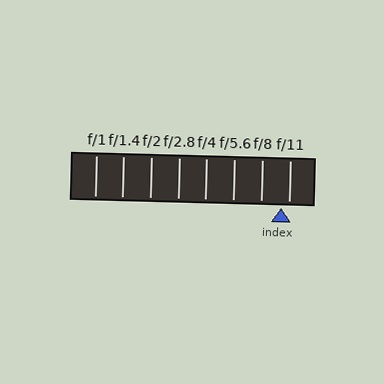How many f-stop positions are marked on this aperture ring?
There are 8 f-stop positions marked.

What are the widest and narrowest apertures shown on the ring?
The widest aperture shown is f/1 and the narrowest is f/11.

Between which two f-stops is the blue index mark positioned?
The index mark is between f/8 and f/11.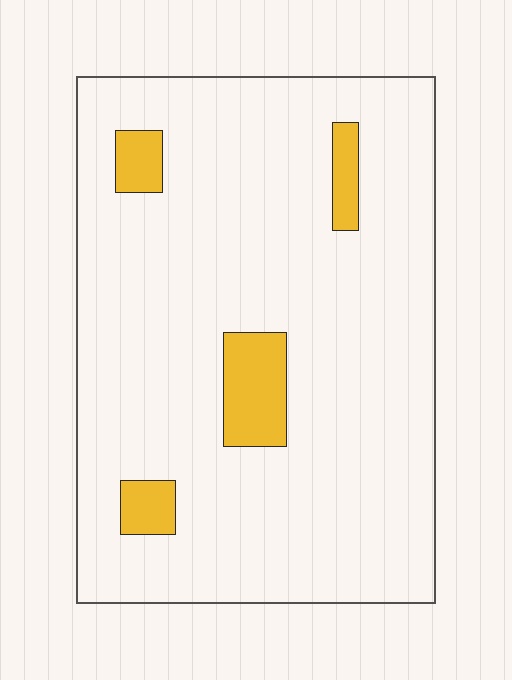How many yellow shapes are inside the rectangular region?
4.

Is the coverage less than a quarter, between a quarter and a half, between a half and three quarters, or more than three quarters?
Less than a quarter.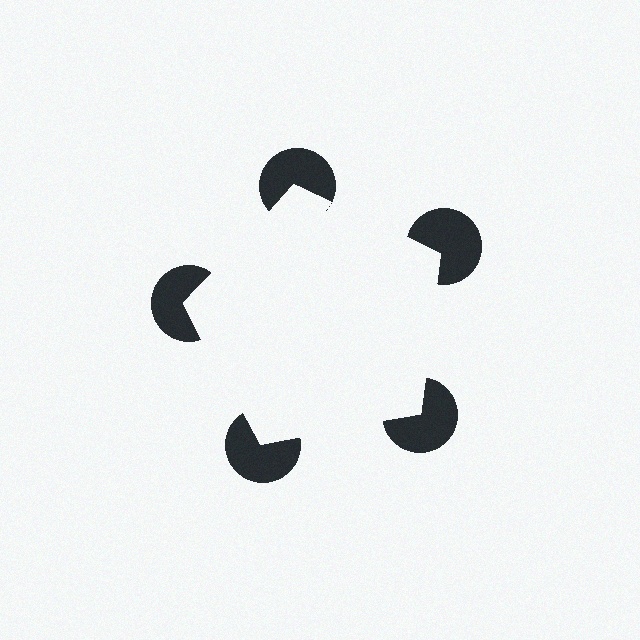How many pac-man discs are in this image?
There are 5 — one at each vertex of the illusory pentagon.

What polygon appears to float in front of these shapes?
An illusory pentagon — its edges are inferred from the aligned wedge cuts in the pac-man discs, not physically drawn.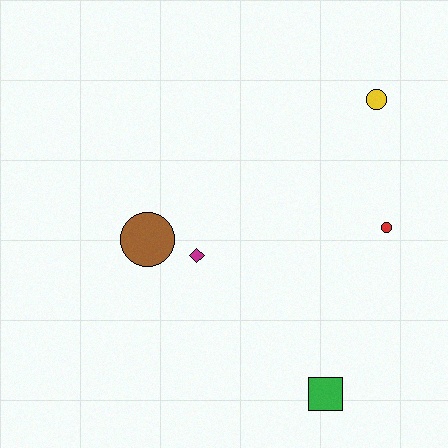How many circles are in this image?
There are 3 circles.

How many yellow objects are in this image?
There is 1 yellow object.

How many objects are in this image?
There are 5 objects.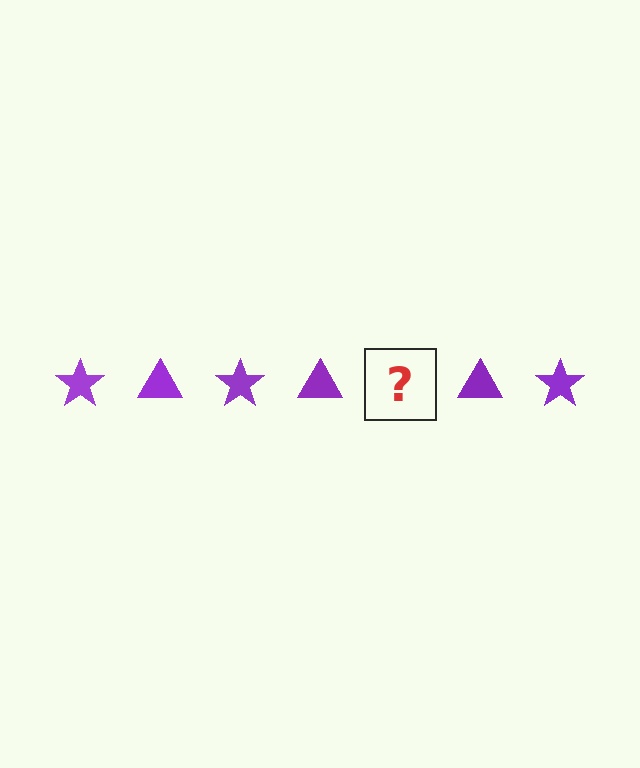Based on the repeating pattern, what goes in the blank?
The blank should be a purple star.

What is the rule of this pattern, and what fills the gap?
The rule is that the pattern cycles through star, triangle shapes in purple. The gap should be filled with a purple star.